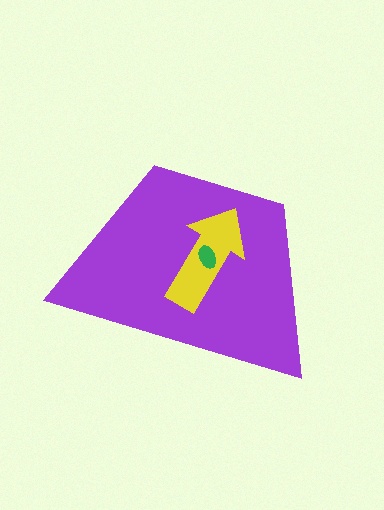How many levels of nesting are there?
3.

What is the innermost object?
The green ellipse.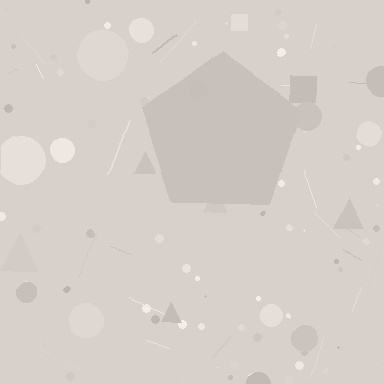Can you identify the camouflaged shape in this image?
The camouflaged shape is a pentagon.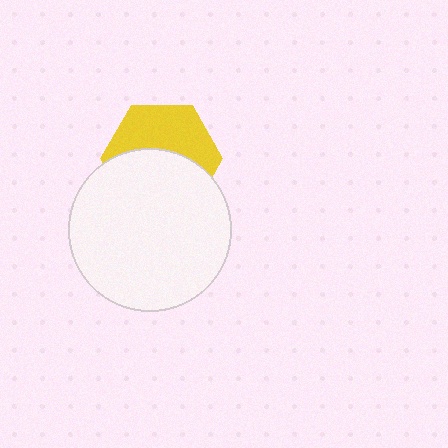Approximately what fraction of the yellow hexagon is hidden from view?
Roughly 53% of the yellow hexagon is hidden behind the white circle.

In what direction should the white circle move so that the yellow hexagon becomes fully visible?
The white circle should move down. That is the shortest direction to clear the overlap and leave the yellow hexagon fully visible.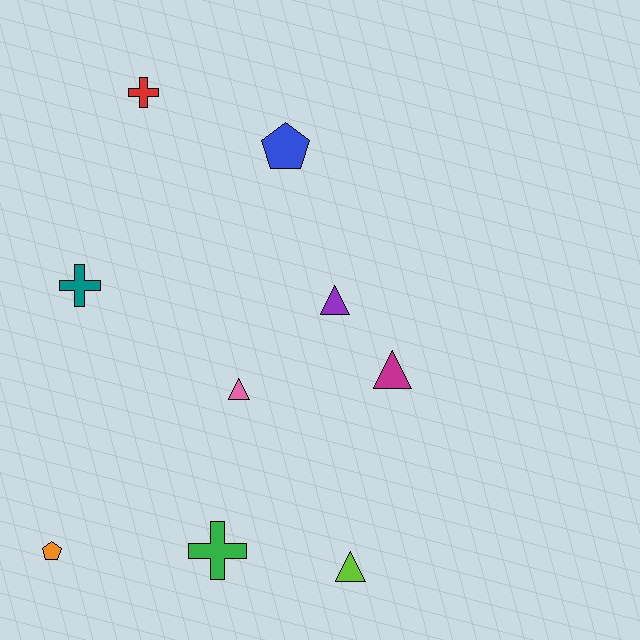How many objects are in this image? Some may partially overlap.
There are 9 objects.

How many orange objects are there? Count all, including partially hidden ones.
There is 1 orange object.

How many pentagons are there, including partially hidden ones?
There are 2 pentagons.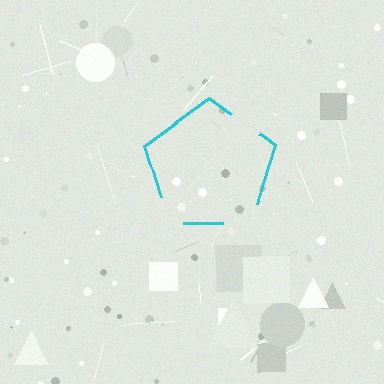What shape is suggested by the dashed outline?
The dashed outline suggests a pentagon.